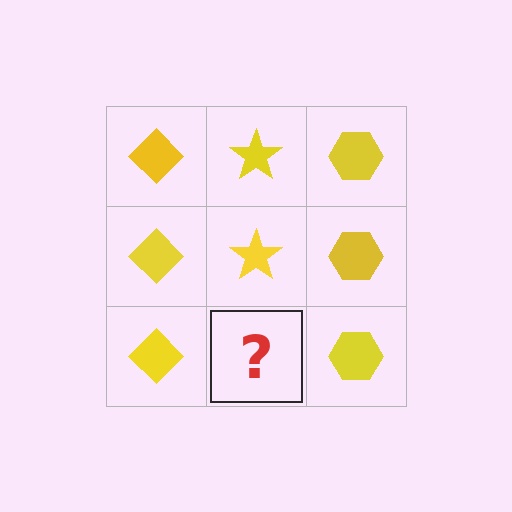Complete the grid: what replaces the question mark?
The question mark should be replaced with a yellow star.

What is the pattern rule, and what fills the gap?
The rule is that each column has a consistent shape. The gap should be filled with a yellow star.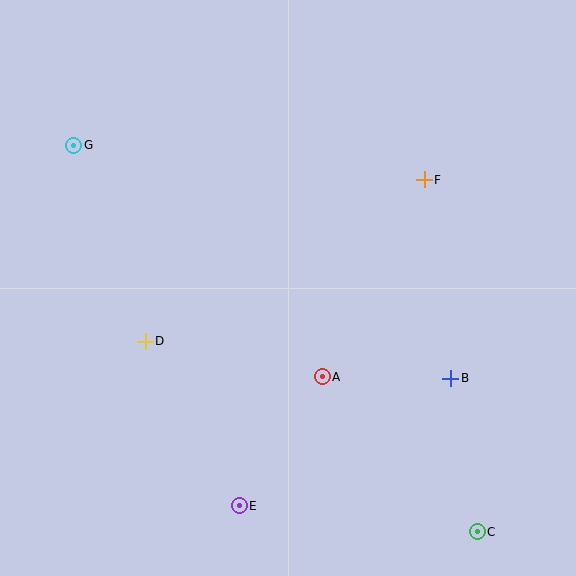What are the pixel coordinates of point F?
Point F is at (424, 180).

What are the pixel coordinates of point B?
Point B is at (451, 378).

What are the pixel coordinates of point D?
Point D is at (145, 341).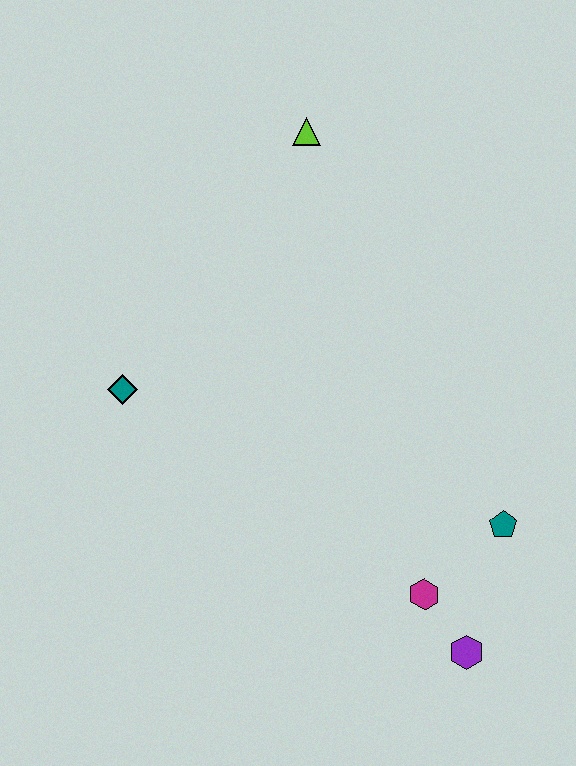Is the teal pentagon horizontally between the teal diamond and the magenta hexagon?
No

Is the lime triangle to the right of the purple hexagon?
No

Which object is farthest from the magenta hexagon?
The lime triangle is farthest from the magenta hexagon.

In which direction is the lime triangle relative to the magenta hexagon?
The lime triangle is above the magenta hexagon.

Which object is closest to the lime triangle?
The teal diamond is closest to the lime triangle.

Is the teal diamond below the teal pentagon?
No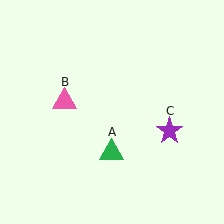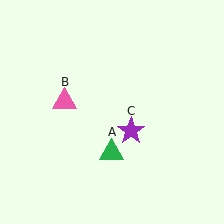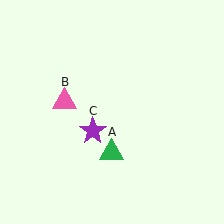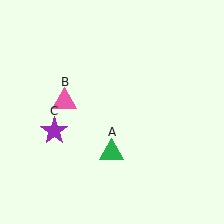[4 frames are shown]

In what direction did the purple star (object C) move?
The purple star (object C) moved left.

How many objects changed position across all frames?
1 object changed position: purple star (object C).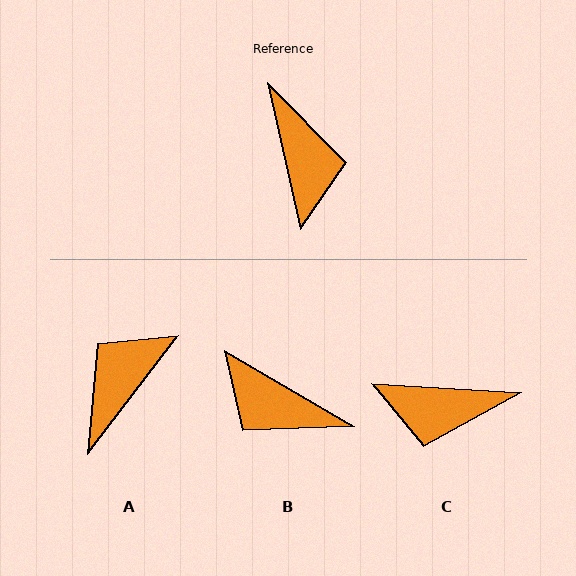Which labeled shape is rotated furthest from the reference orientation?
B, about 133 degrees away.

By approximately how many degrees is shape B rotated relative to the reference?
Approximately 133 degrees clockwise.